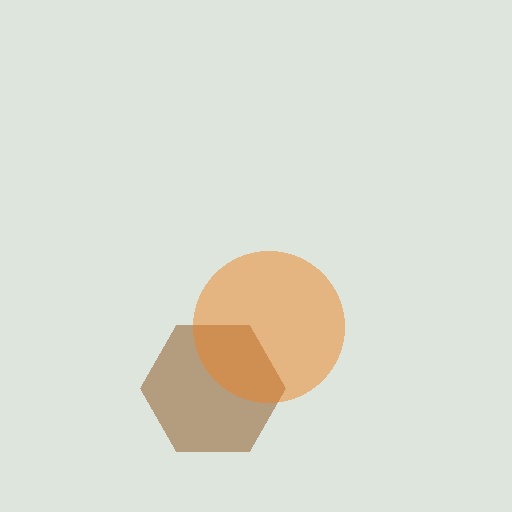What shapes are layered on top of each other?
The layered shapes are: a brown hexagon, an orange circle.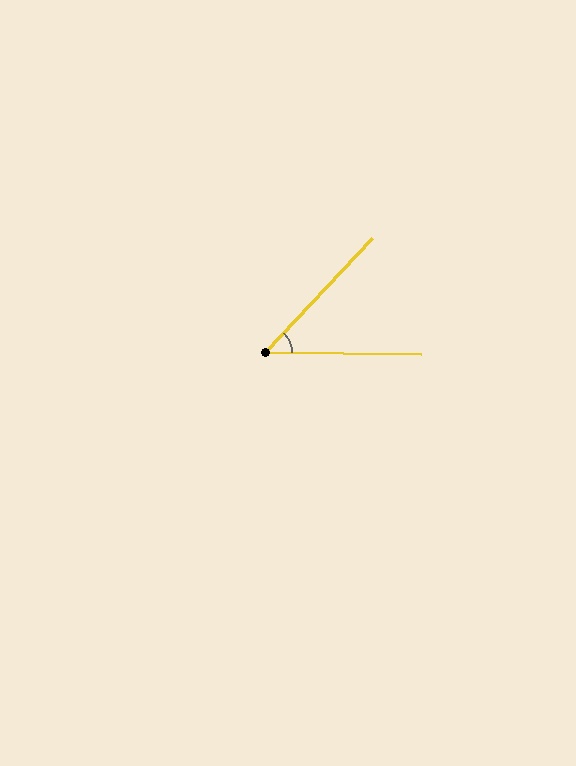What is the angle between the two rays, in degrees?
Approximately 47 degrees.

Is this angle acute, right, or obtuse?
It is acute.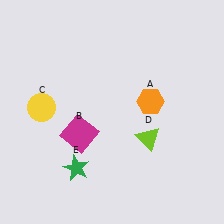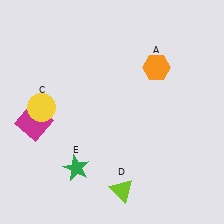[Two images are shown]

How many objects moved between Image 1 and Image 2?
3 objects moved between the two images.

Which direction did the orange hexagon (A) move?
The orange hexagon (A) moved up.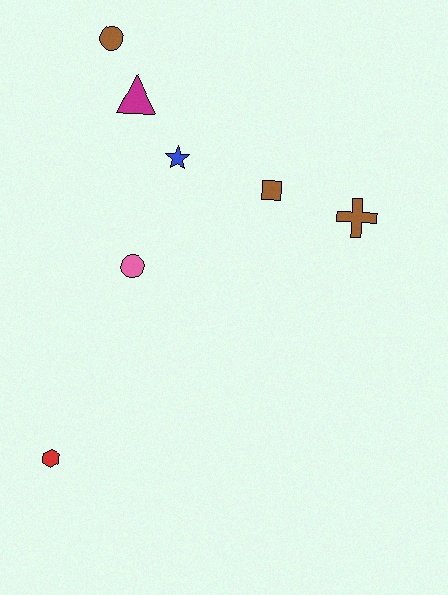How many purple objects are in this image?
There are no purple objects.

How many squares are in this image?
There is 1 square.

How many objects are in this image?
There are 7 objects.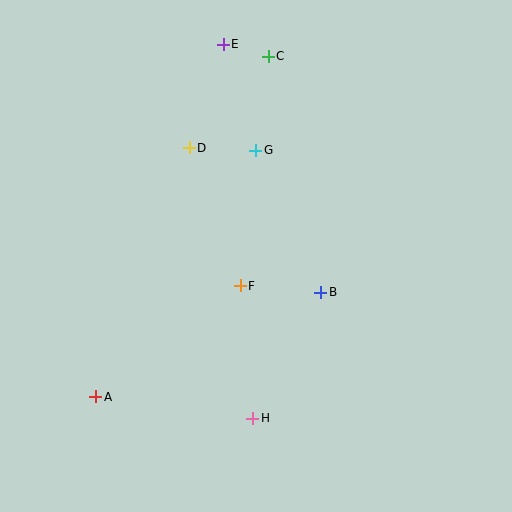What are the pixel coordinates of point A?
Point A is at (96, 397).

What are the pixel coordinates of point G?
Point G is at (256, 150).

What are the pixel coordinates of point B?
Point B is at (320, 292).